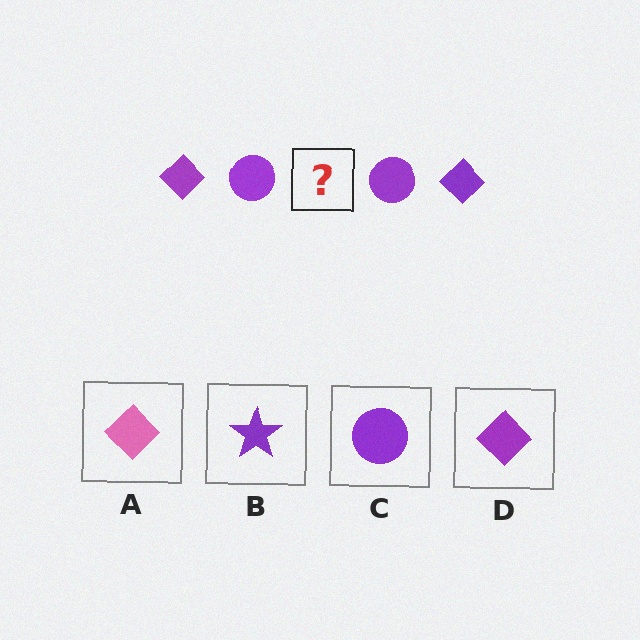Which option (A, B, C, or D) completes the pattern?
D.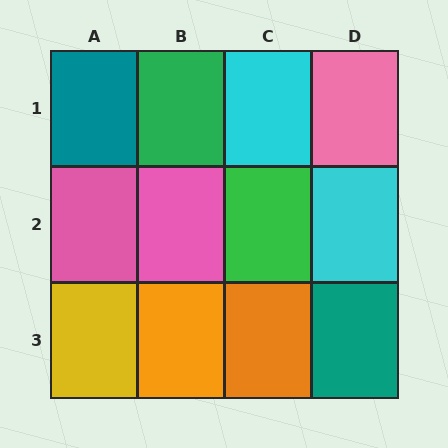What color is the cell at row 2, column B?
Pink.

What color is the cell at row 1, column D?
Pink.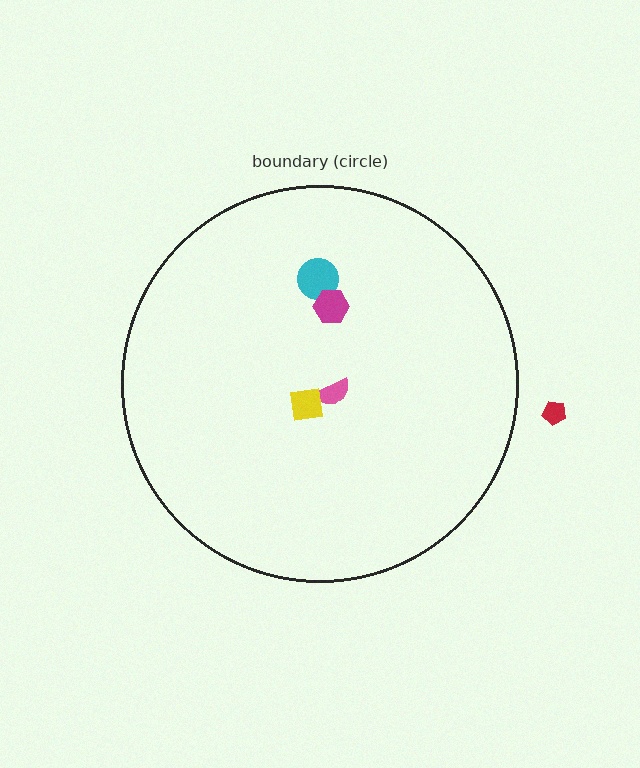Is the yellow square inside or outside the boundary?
Inside.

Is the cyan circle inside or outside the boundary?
Inside.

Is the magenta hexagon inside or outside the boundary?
Inside.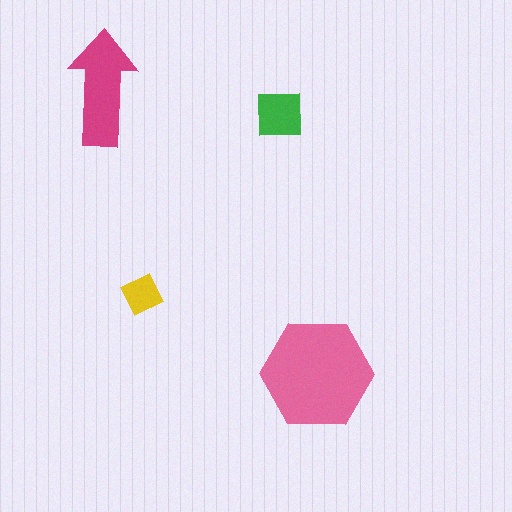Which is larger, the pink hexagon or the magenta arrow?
The pink hexagon.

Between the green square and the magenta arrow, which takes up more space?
The magenta arrow.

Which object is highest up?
The magenta arrow is topmost.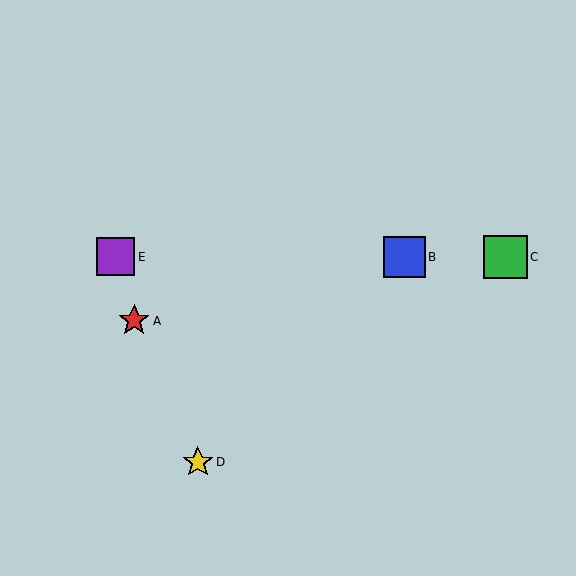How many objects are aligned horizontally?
3 objects (B, C, E) are aligned horizontally.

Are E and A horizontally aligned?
No, E is at y≈257 and A is at y≈321.